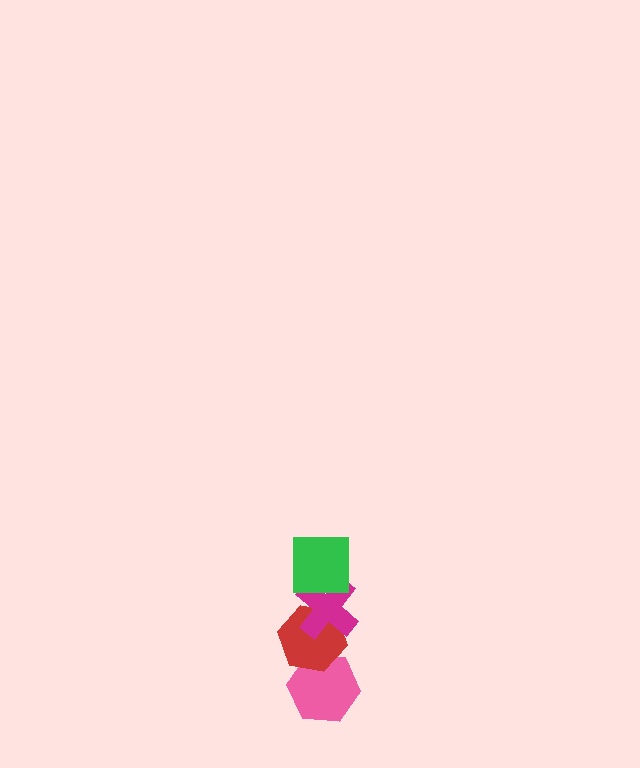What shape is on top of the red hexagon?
The magenta cross is on top of the red hexagon.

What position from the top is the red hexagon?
The red hexagon is 3rd from the top.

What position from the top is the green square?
The green square is 1st from the top.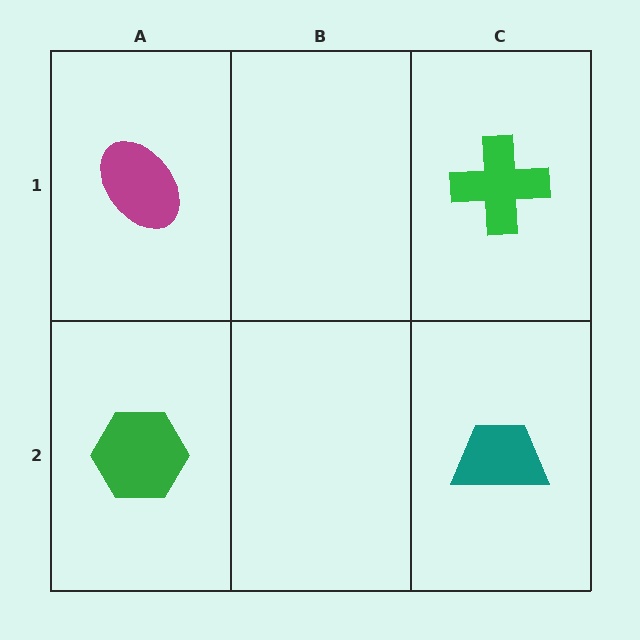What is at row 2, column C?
A teal trapezoid.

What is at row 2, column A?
A green hexagon.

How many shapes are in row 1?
2 shapes.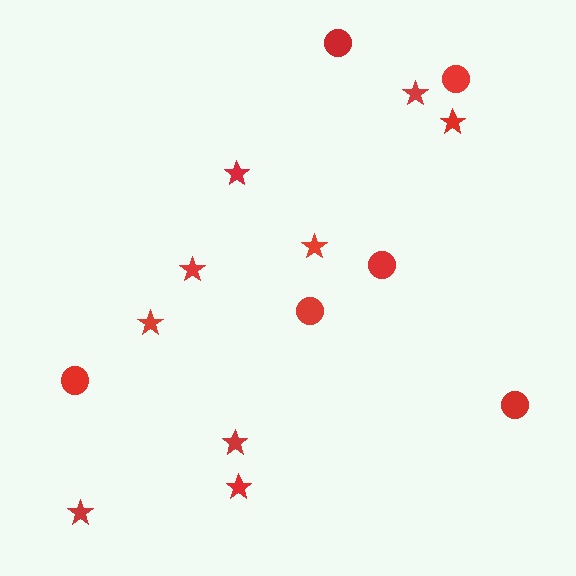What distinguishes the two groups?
There are 2 groups: one group of circles (6) and one group of stars (9).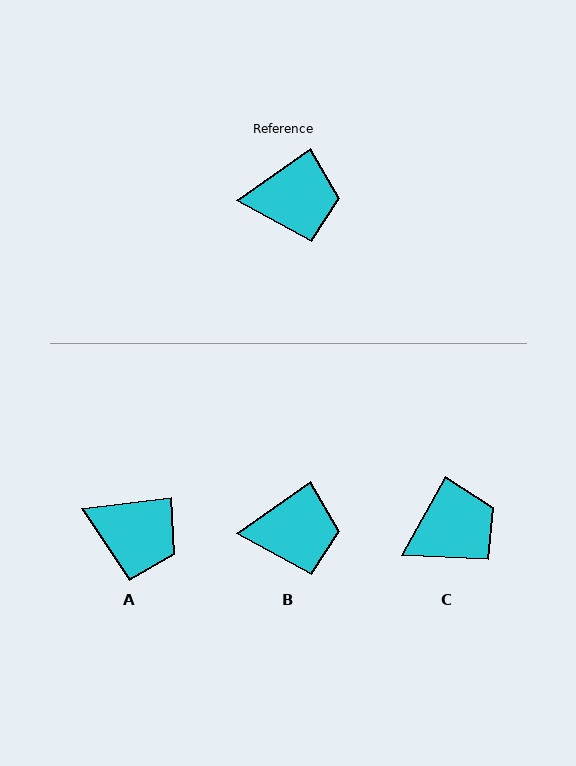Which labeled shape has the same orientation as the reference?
B.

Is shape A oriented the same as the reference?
No, it is off by about 27 degrees.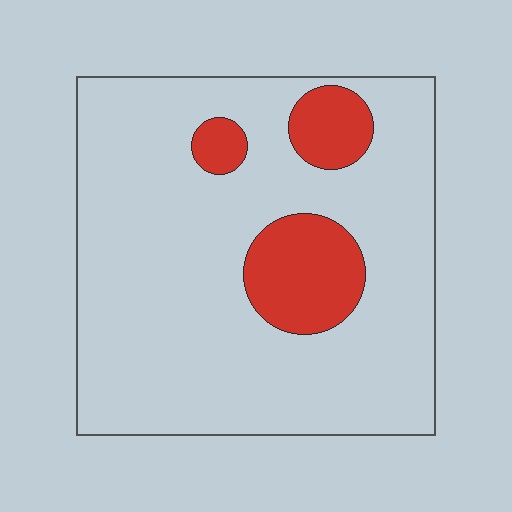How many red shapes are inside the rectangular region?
3.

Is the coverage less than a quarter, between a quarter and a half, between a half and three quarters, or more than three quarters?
Less than a quarter.